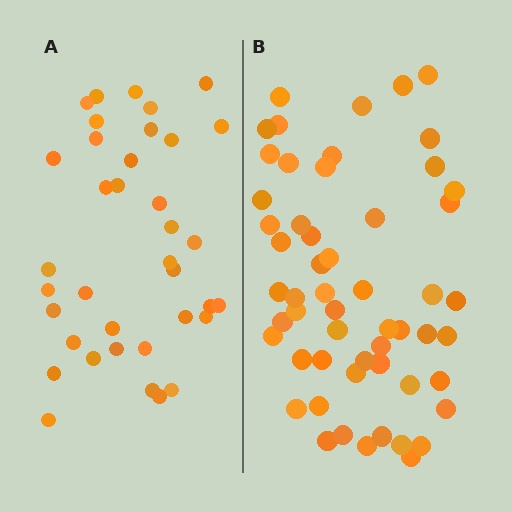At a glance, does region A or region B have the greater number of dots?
Region B (the right region) has more dots.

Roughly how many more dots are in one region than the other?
Region B has approximately 20 more dots than region A.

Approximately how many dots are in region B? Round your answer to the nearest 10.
About 60 dots. (The exact count is 55, which rounds to 60.)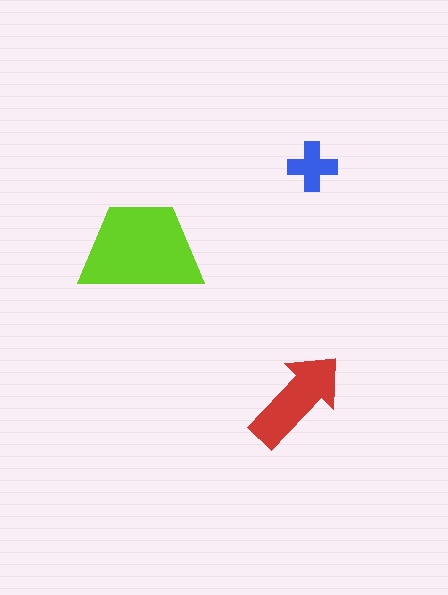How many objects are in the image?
There are 3 objects in the image.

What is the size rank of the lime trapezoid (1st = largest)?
1st.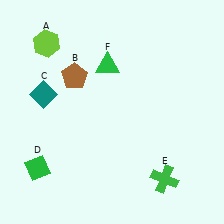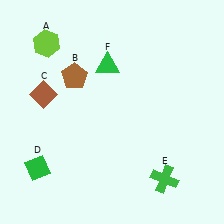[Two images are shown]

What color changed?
The diamond (C) changed from teal in Image 1 to brown in Image 2.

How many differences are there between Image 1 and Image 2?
There is 1 difference between the two images.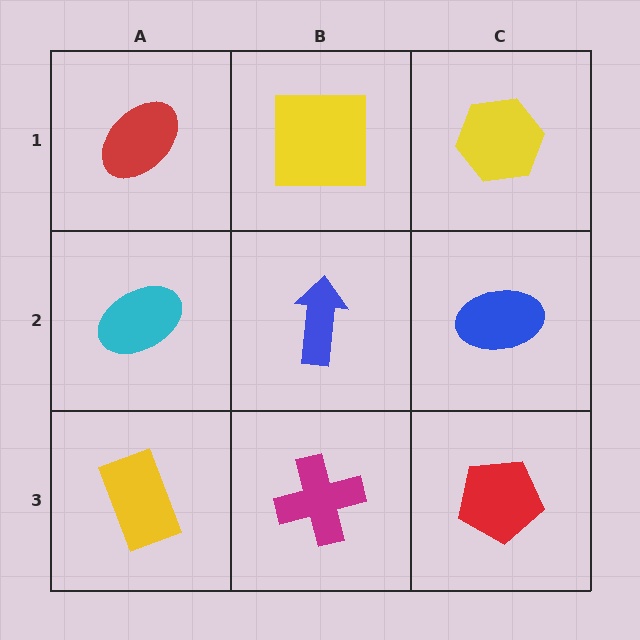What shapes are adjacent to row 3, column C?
A blue ellipse (row 2, column C), a magenta cross (row 3, column B).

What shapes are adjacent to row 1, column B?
A blue arrow (row 2, column B), a red ellipse (row 1, column A), a yellow hexagon (row 1, column C).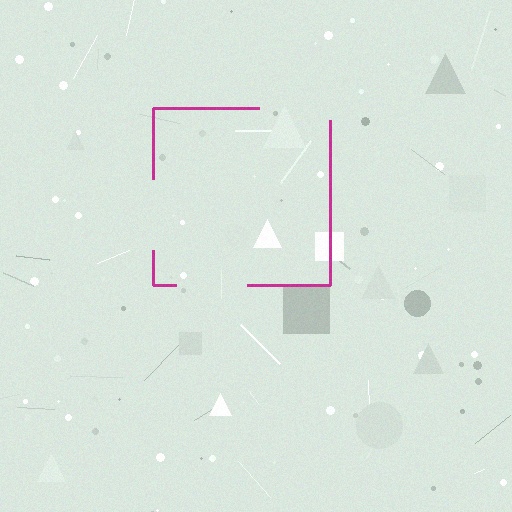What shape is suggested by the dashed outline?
The dashed outline suggests a square.